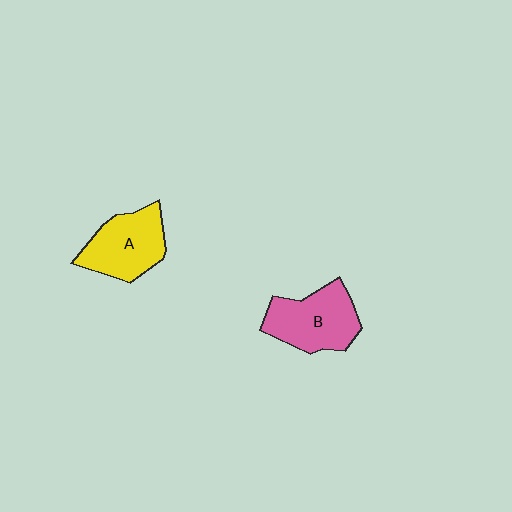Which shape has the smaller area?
Shape A (yellow).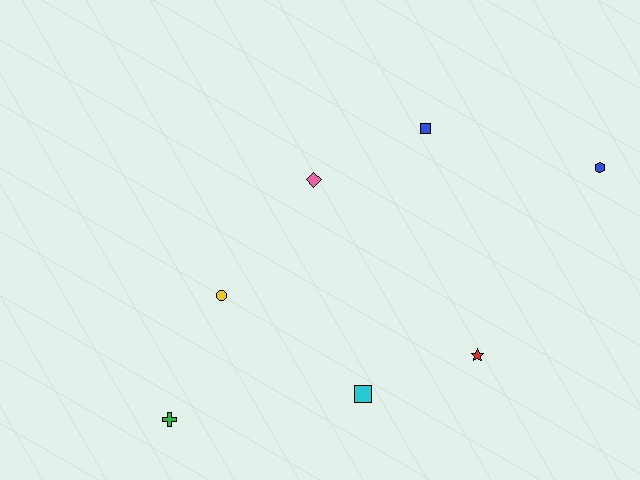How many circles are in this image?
There is 1 circle.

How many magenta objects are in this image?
There are no magenta objects.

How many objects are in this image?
There are 7 objects.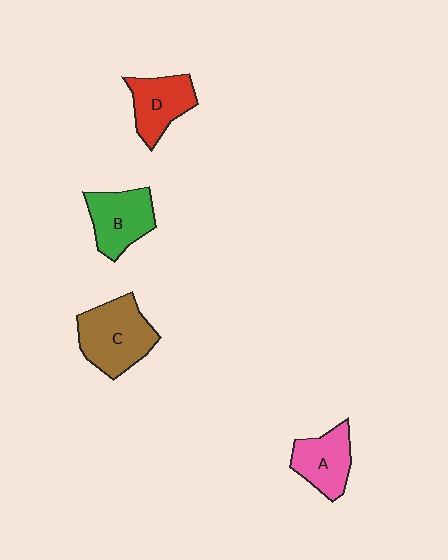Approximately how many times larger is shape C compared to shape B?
Approximately 1.3 times.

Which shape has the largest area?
Shape C (brown).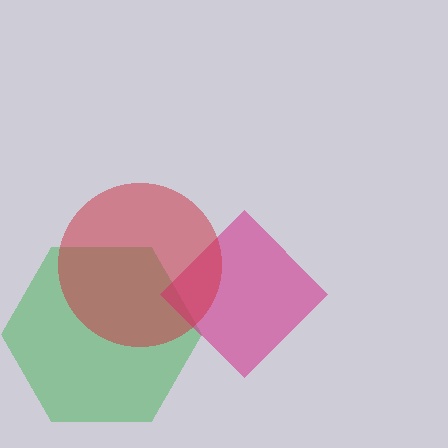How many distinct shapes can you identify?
There are 3 distinct shapes: a green hexagon, a magenta diamond, a red circle.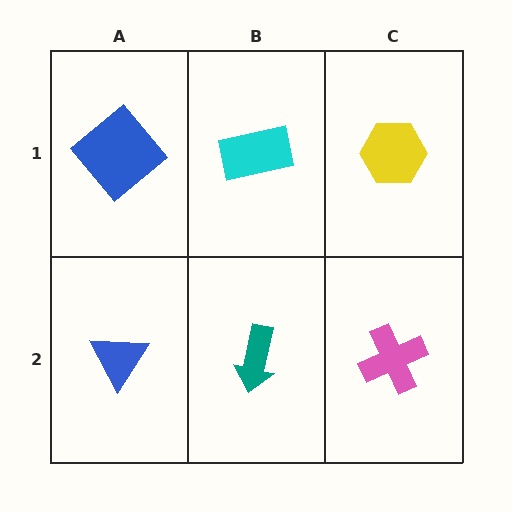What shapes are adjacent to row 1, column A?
A blue triangle (row 2, column A), a cyan rectangle (row 1, column B).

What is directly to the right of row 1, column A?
A cyan rectangle.